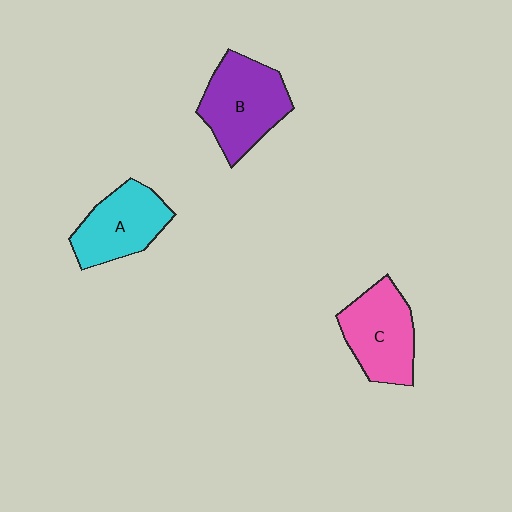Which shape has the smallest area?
Shape A (cyan).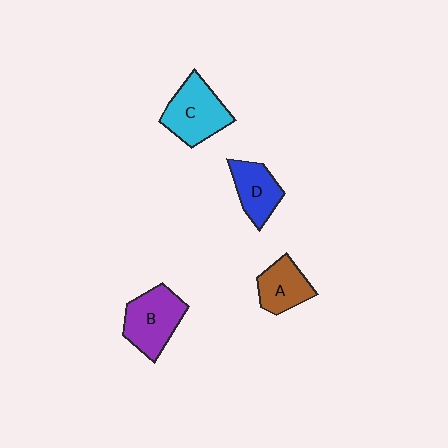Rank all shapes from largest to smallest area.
From largest to smallest: C (cyan), B (purple), D (blue), A (brown).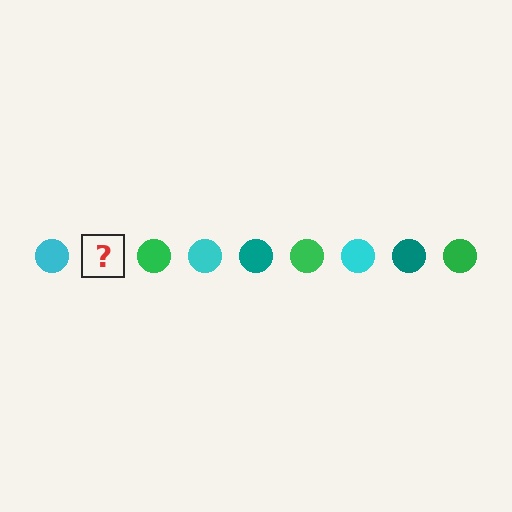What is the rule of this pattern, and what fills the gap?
The rule is that the pattern cycles through cyan, teal, green circles. The gap should be filled with a teal circle.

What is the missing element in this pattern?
The missing element is a teal circle.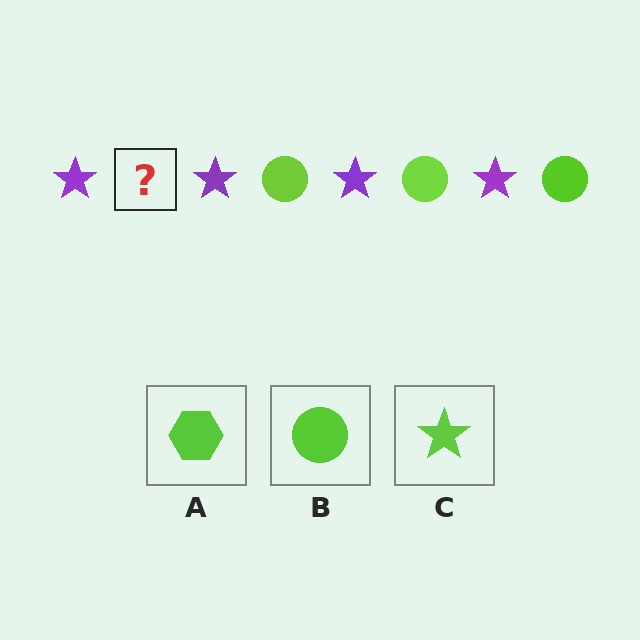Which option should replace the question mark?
Option B.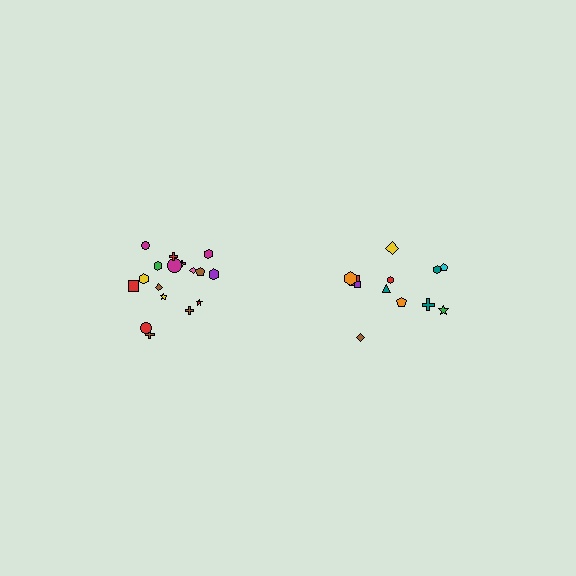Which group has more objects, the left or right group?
The left group.